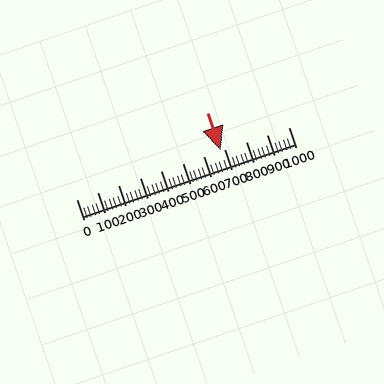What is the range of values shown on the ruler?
The ruler shows values from 0 to 1000.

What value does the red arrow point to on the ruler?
The red arrow points to approximately 680.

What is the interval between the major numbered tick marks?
The major tick marks are spaced 100 units apart.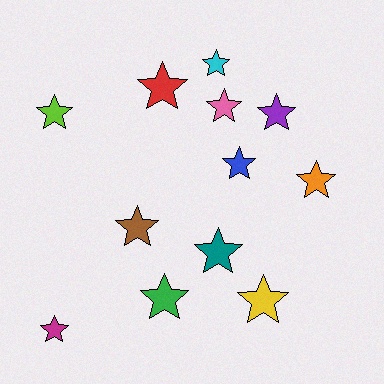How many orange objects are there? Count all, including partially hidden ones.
There is 1 orange object.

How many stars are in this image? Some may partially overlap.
There are 12 stars.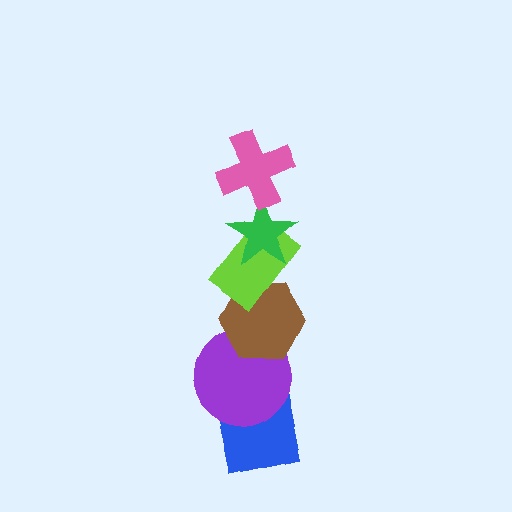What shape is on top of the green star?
The pink cross is on top of the green star.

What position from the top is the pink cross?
The pink cross is 1st from the top.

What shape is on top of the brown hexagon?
The lime rectangle is on top of the brown hexagon.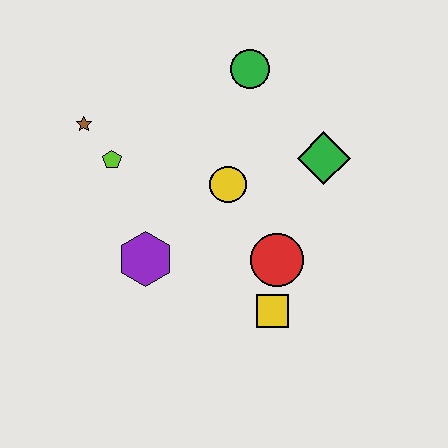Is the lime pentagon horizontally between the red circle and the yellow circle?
No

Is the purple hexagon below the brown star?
Yes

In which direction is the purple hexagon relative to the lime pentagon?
The purple hexagon is below the lime pentagon.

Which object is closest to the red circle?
The yellow square is closest to the red circle.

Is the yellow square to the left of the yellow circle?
No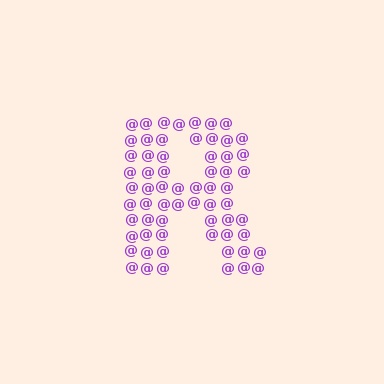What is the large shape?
The large shape is the letter R.